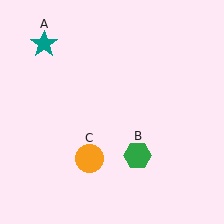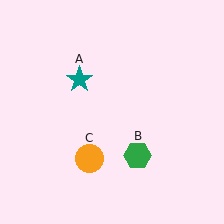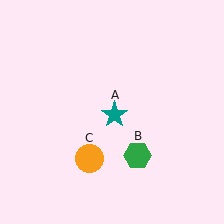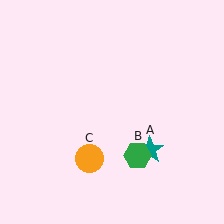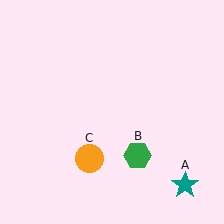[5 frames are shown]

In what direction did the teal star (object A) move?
The teal star (object A) moved down and to the right.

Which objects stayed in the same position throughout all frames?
Green hexagon (object B) and orange circle (object C) remained stationary.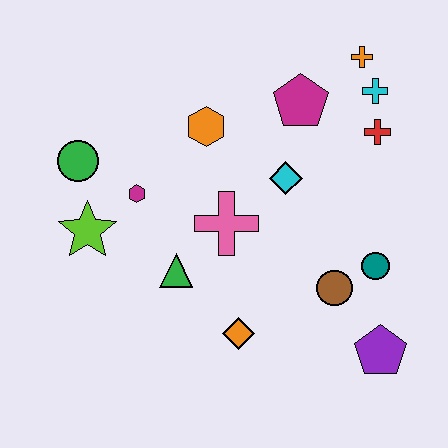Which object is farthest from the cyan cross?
The lime star is farthest from the cyan cross.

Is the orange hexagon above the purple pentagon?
Yes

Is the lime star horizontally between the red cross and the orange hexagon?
No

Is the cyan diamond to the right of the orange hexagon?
Yes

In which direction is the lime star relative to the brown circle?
The lime star is to the left of the brown circle.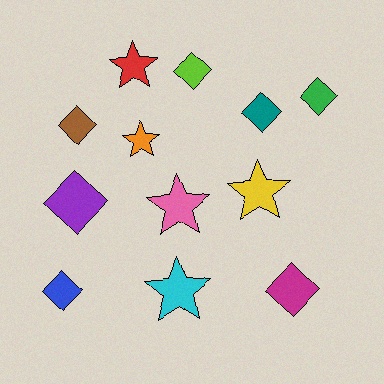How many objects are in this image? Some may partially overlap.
There are 12 objects.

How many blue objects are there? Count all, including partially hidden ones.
There is 1 blue object.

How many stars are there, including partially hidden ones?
There are 5 stars.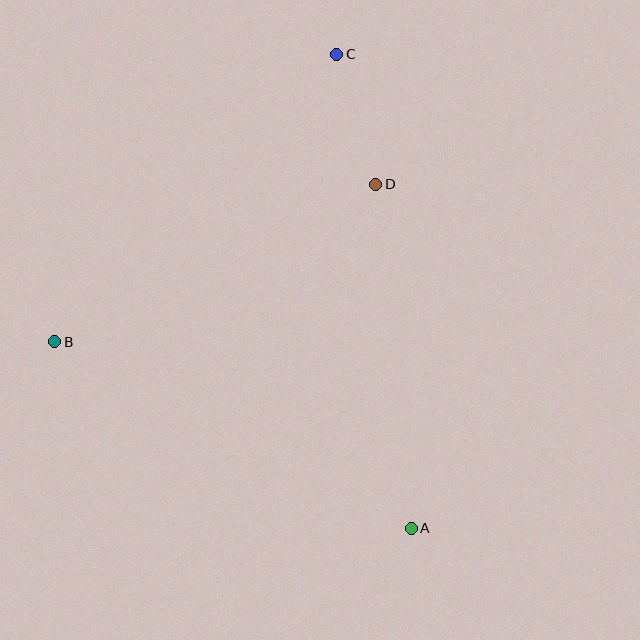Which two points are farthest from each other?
Points A and C are farthest from each other.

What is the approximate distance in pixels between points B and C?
The distance between B and C is approximately 402 pixels.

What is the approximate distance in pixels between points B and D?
The distance between B and D is approximately 357 pixels.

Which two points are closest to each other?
Points C and D are closest to each other.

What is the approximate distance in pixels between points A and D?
The distance between A and D is approximately 346 pixels.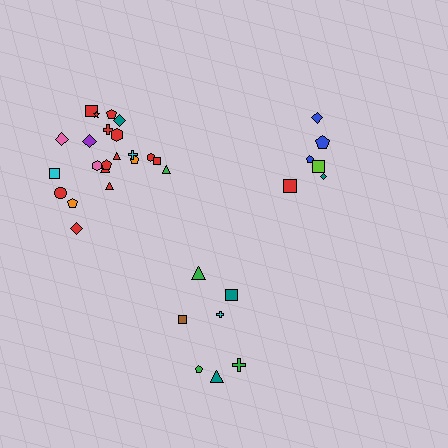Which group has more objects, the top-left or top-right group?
The top-left group.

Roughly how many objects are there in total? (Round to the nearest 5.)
Roughly 35 objects in total.